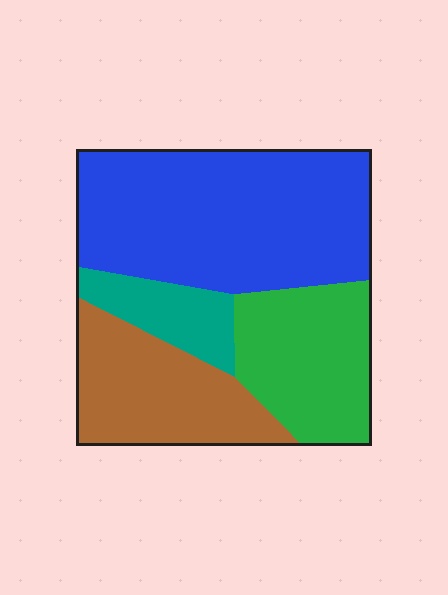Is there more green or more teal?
Green.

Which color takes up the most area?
Blue, at roughly 45%.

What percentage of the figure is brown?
Brown takes up about one fifth (1/5) of the figure.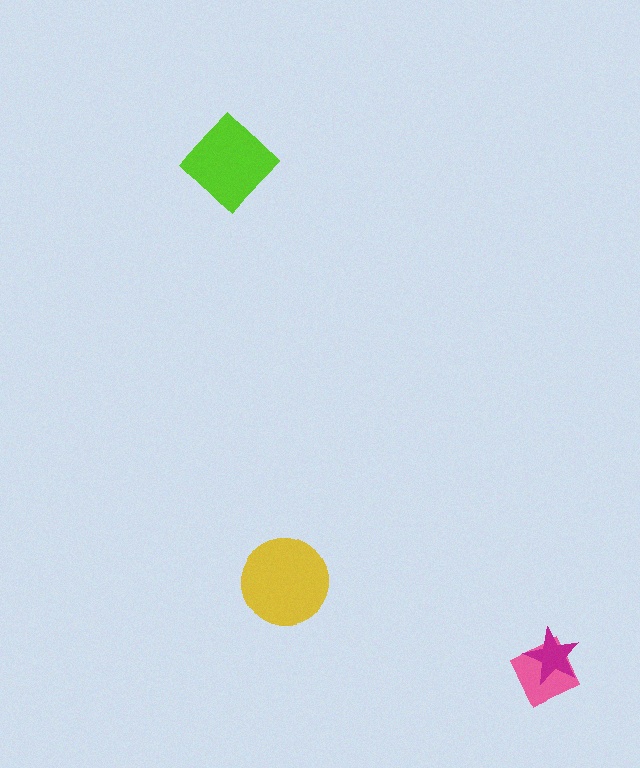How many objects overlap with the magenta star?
1 object overlaps with the magenta star.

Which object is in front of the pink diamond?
The magenta star is in front of the pink diamond.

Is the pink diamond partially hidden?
Yes, it is partially covered by another shape.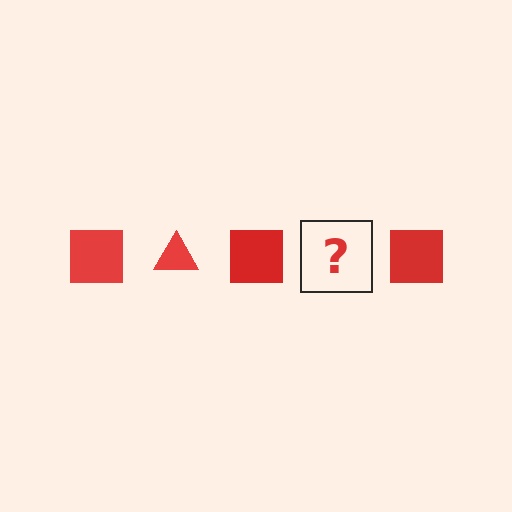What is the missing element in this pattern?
The missing element is a red triangle.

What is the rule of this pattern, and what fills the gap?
The rule is that the pattern cycles through square, triangle shapes in red. The gap should be filled with a red triangle.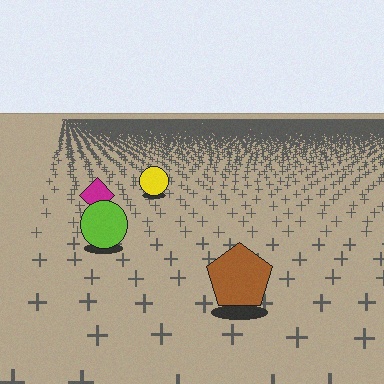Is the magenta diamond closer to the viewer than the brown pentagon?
No. The brown pentagon is closer — you can tell from the texture gradient: the ground texture is coarser near it.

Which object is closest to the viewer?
The brown pentagon is closest. The texture marks near it are larger and more spread out.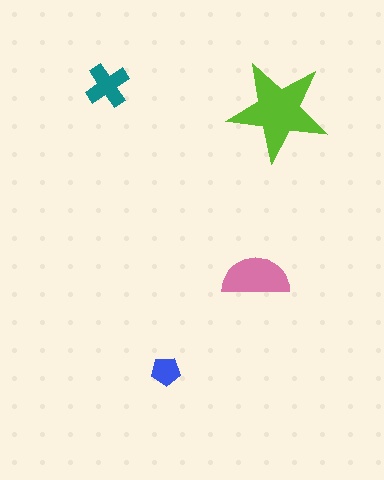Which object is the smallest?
The blue pentagon.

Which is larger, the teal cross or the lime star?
The lime star.